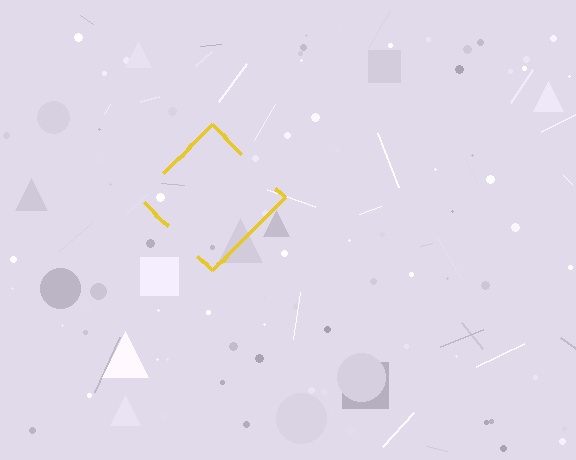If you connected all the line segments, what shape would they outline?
They would outline a diamond.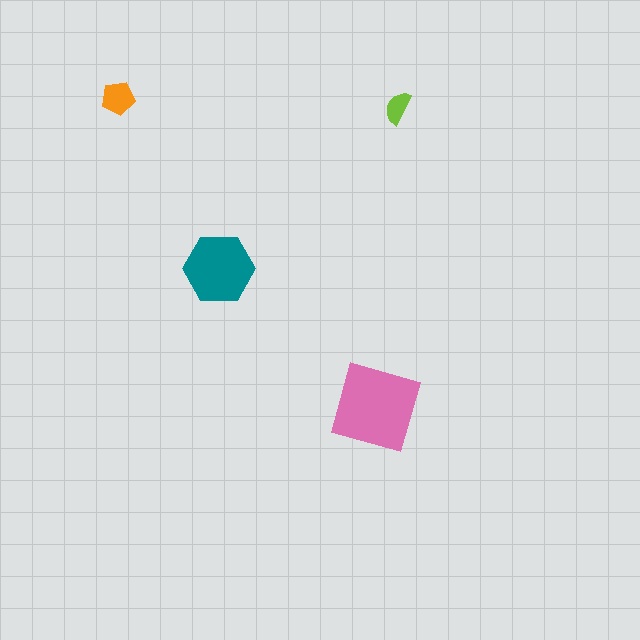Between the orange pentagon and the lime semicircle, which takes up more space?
The orange pentagon.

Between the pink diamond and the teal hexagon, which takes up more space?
The pink diamond.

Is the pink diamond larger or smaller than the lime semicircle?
Larger.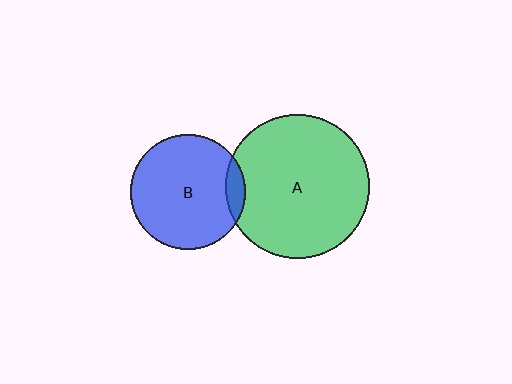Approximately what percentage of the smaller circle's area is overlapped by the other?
Approximately 10%.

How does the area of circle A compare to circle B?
Approximately 1.6 times.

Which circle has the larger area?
Circle A (green).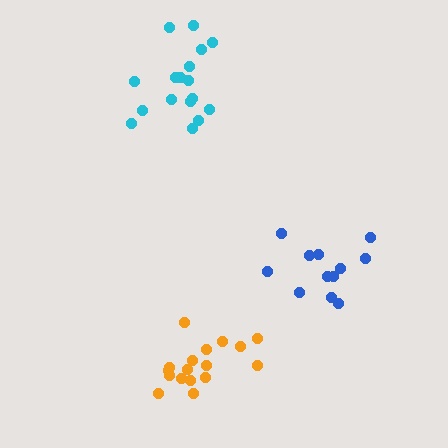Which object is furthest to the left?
The cyan cluster is leftmost.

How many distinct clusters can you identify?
There are 3 distinct clusters.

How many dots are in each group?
Group 1: 17 dots, Group 2: 12 dots, Group 3: 17 dots (46 total).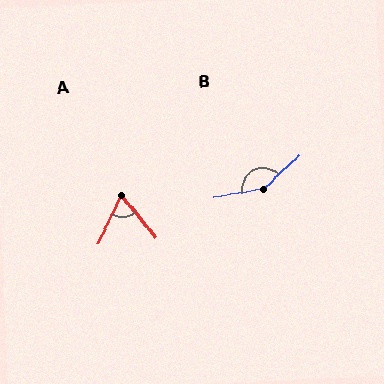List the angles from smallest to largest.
A (65°), B (148°).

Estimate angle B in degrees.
Approximately 148 degrees.